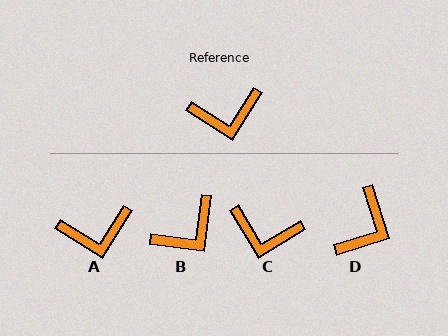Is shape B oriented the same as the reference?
No, it is off by about 25 degrees.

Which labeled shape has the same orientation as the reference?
A.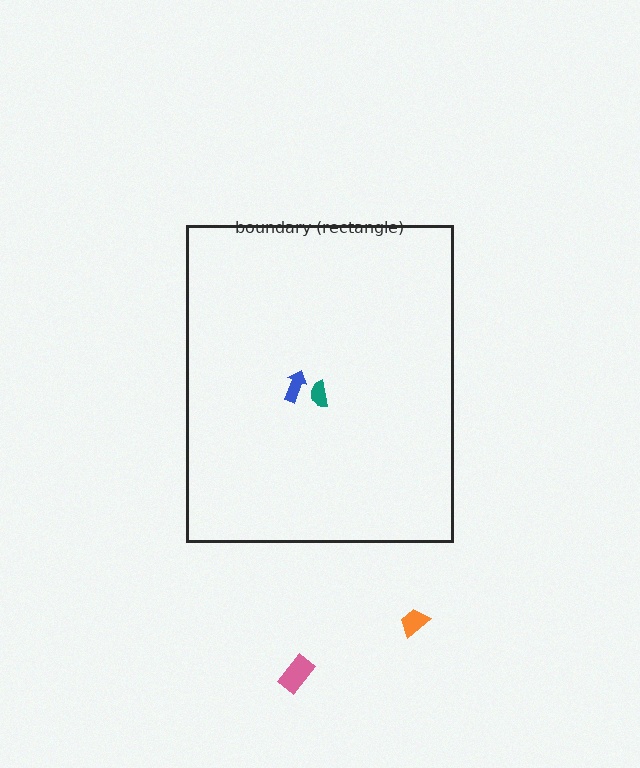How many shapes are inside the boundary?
2 inside, 2 outside.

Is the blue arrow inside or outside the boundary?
Inside.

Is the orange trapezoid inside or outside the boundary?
Outside.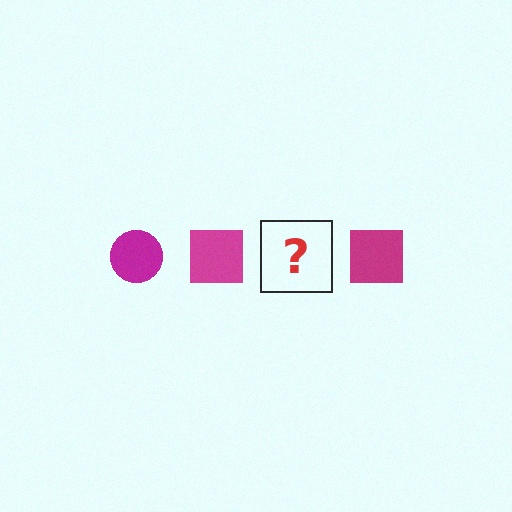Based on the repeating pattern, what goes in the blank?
The blank should be a magenta circle.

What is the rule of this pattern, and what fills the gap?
The rule is that the pattern cycles through circle, square shapes in magenta. The gap should be filled with a magenta circle.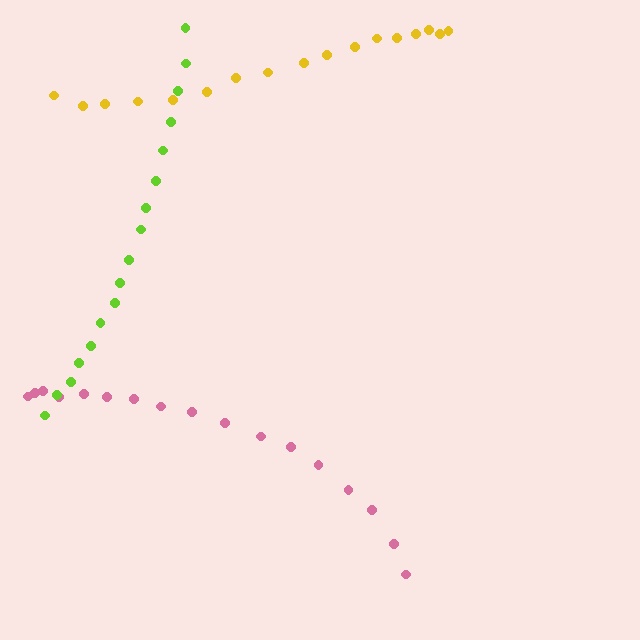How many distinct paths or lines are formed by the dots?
There are 3 distinct paths.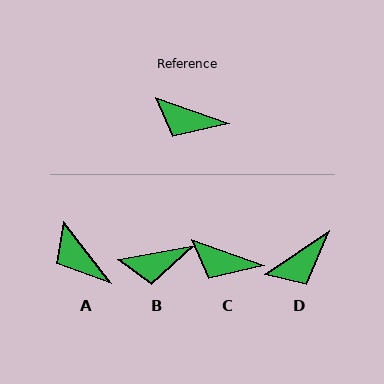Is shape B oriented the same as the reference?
No, it is off by about 30 degrees.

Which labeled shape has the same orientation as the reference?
C.